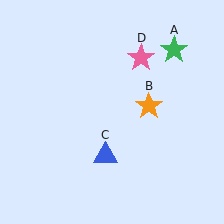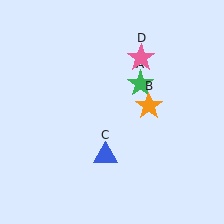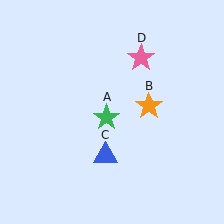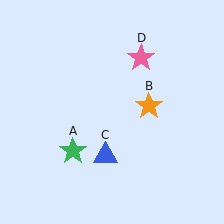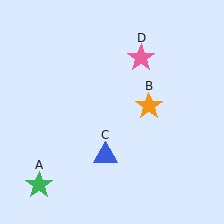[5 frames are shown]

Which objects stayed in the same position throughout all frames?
Orange star (object B) and blue triangle (object C) and pink star (object D) remained stationary.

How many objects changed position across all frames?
1 object changed position: green star (object A).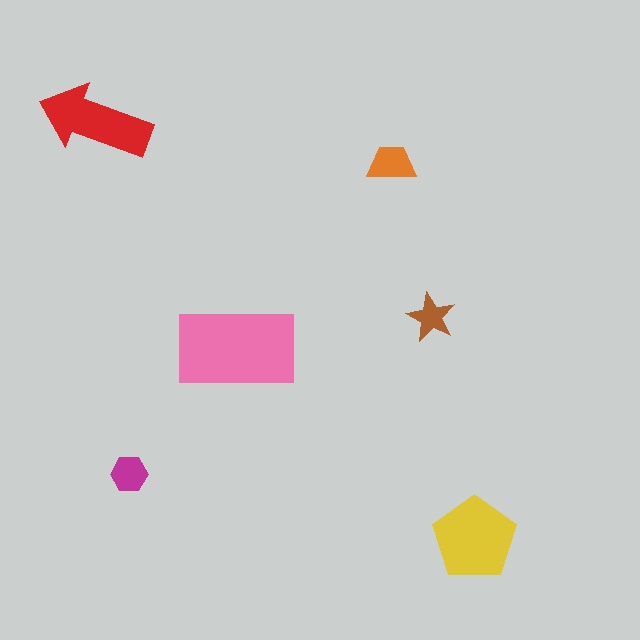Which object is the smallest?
The brown star.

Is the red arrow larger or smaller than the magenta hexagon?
Larger.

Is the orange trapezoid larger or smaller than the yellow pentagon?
Smaller.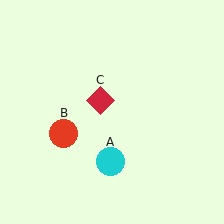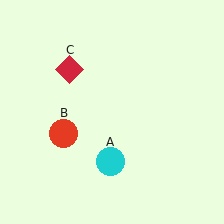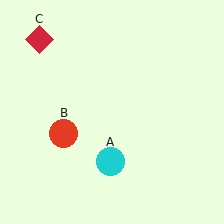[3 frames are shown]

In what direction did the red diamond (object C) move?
The red diamond (object C) moved up and to the left.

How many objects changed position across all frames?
1 object changed position: red diamond (object C).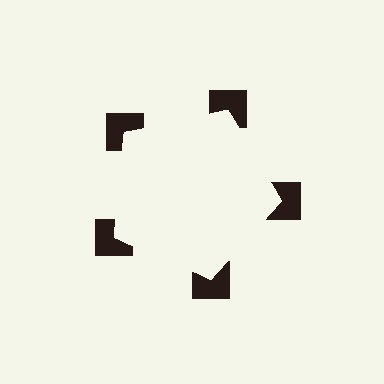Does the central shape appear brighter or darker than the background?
It typically appears slightly brighter than the background, even though no actual brightness change is drawn.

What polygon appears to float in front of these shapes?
An illusory pentagon — its edges are inferred from the aligned wedge cuts in the notched squares, not physically drawn.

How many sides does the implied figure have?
5 sides.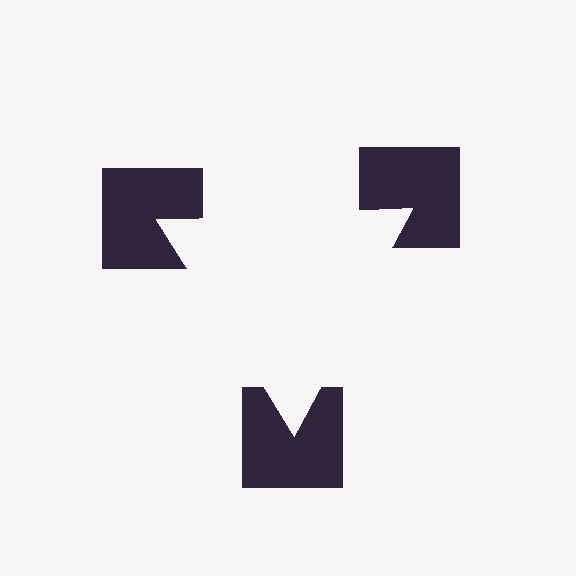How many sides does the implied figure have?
3 sides.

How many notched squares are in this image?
There are 3 — one at each vertex of the illusory triangle.